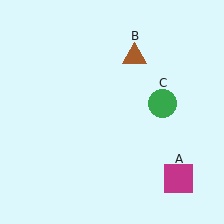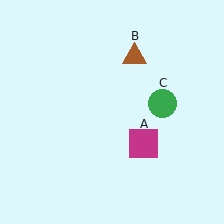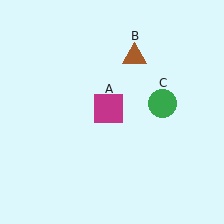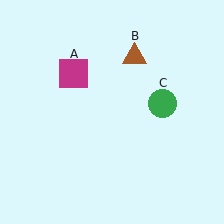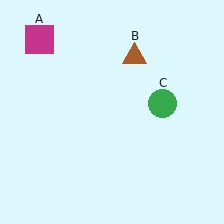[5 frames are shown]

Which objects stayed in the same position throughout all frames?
Brown triangle (object B) and green circle (object C) remained stationary.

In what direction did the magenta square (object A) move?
The magenta square (object A) moved up and to the left.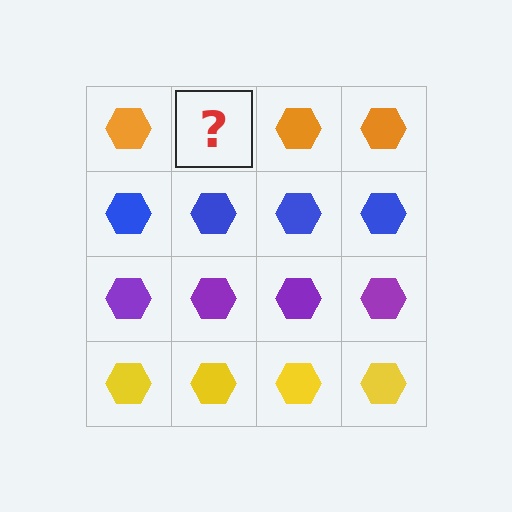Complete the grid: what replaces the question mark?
The question mark should be replaced with an orange hexagon.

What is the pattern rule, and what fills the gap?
The rule is that each row has a consistent color. The gap should be filled with an orange hexagon.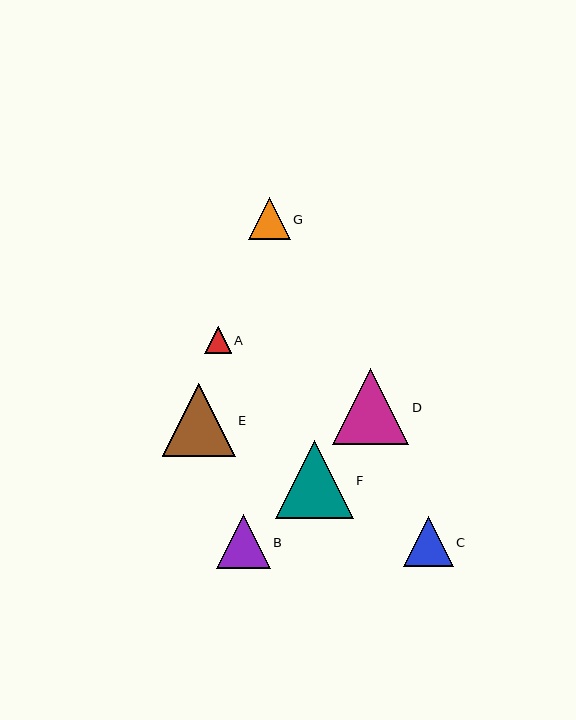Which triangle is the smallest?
Triangle A is the smallest with a size of approximately 27 pixels.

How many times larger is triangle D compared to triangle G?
Triangle D is approximately 1.8 times the size of triangle G.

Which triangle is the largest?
Triangle F is the largest with a size of approximately 78 pixels.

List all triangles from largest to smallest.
From largest to smallest: F, D, E, B, C, G, A.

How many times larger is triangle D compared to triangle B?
Triangle D is approximately 1.4 times the size of triangle B.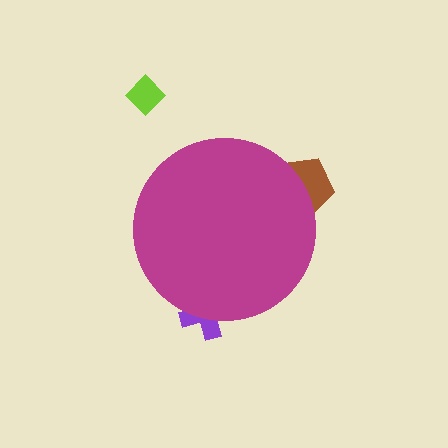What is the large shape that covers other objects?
A magenta circle.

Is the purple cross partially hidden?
Yes, the purple cross is partially hidden behind the magenta circle.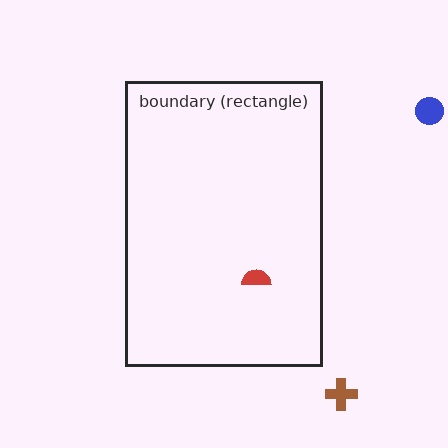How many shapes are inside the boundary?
1 inside, 2 outside.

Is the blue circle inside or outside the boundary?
Outside.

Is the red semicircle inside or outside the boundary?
Inside.